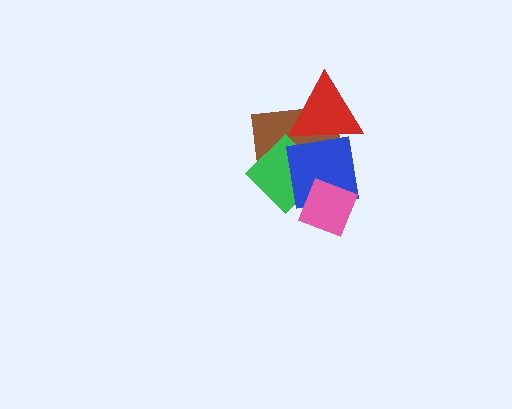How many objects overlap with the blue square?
4 objects overlap with the blue square.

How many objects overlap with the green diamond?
4 objects overlap with the green diamond.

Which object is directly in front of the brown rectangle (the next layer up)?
The green diamond is directly in front of the brown rectangle.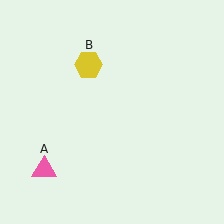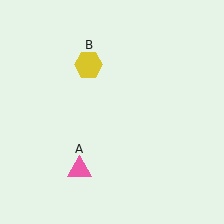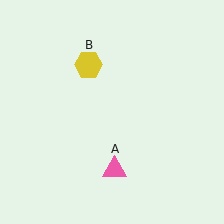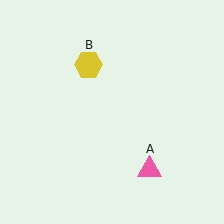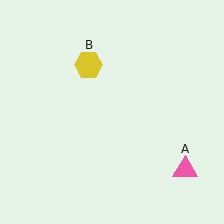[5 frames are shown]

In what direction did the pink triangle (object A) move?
The pink triangle (object A) moved right.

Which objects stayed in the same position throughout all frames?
Yellow hexagon (object B) remained stationary.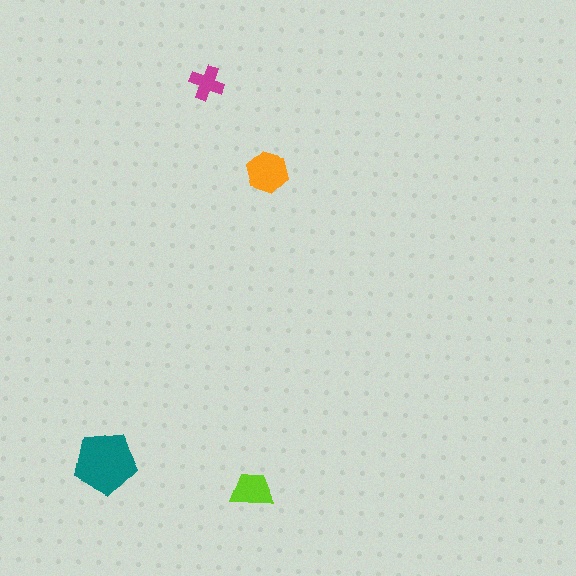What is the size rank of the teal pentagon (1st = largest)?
1st.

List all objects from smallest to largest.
The magenta cross, the lime trapezoid, the orange hexagon, the teal pentagon.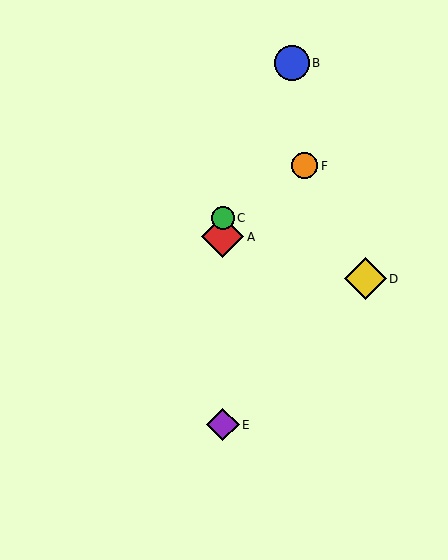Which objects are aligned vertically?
Objects A, C, E are aligned vertically.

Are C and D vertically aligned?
No, C is at x≈223 and D is at x≈365.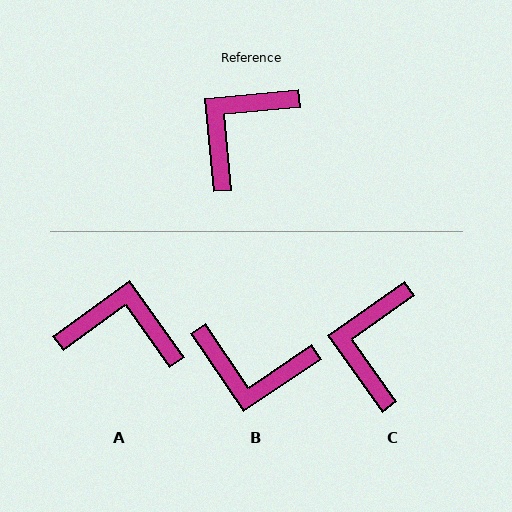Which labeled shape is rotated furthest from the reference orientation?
B, about 119 degrees away.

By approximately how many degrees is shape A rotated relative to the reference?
Approximately 59 degrees clockwise.